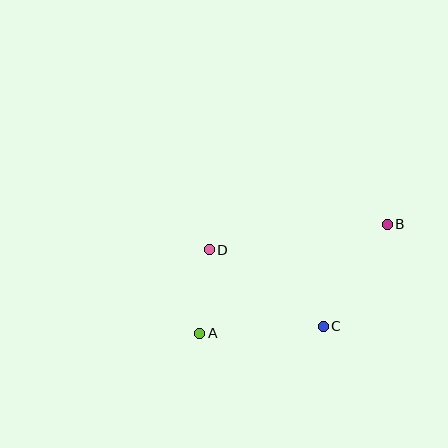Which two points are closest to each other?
Points A and D are closest to each other.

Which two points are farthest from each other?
Points A and B are farthest from each other.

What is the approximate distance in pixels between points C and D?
The distance between C and D is approximately 137 pixels.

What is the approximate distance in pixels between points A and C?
The distance between A and C is approximately 124 pixels.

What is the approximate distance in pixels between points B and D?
The distance between B and D is approximately 180 pixels.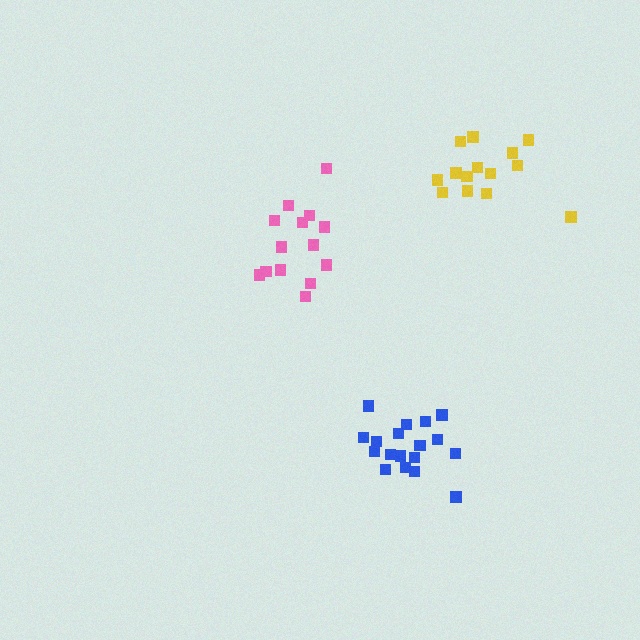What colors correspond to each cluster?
The clusters are colored: blue, pink, yellow.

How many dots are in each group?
Group 1: 18 dots, Group 2: 14 dots, Group 3: 14 dots (46 total).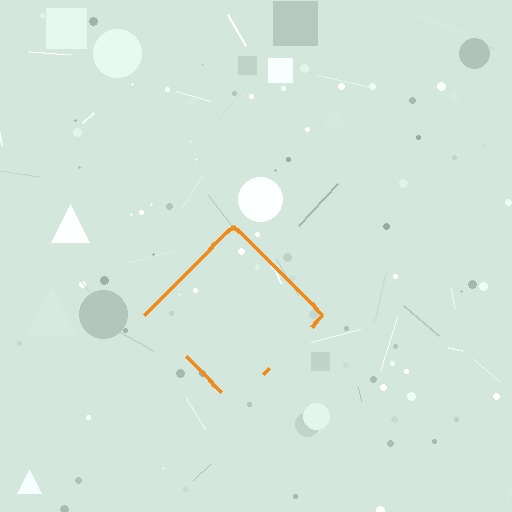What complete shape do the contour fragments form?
The contour fragments form a diamond.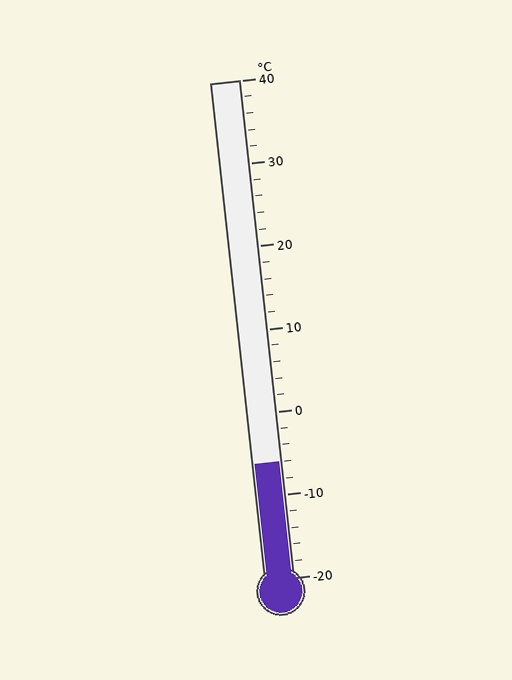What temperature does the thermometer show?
The thermometer shows approximately -6°C.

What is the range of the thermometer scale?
The thermometer scale ranges from -20°C to 40°C.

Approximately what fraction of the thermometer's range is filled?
The thermometer is filled to approximately 25% of its range.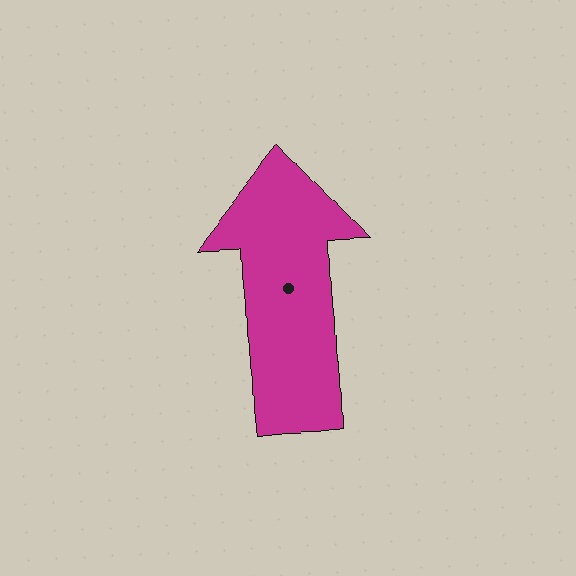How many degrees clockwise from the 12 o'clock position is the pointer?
Approximately 358 degrees.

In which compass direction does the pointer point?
North.